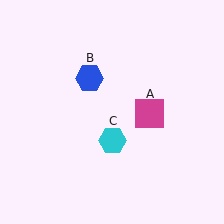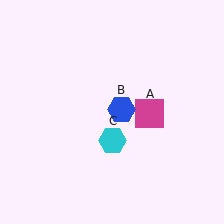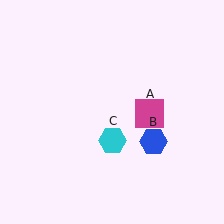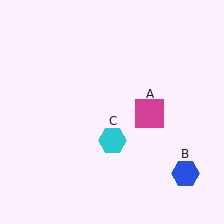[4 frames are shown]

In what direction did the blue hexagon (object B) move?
The blue hexagon (object B) moved down and to the right.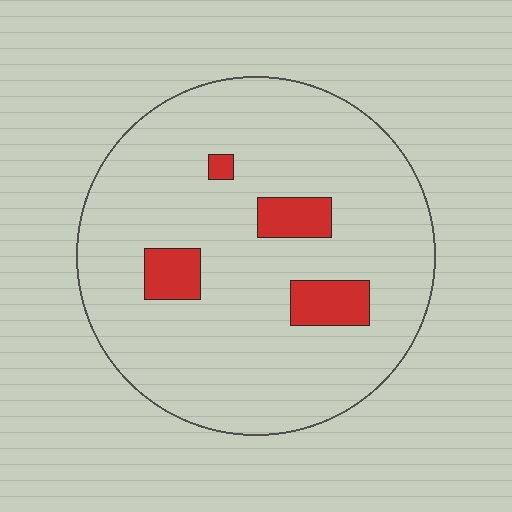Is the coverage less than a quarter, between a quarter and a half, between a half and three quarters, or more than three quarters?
Less than a quarter.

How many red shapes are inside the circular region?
4.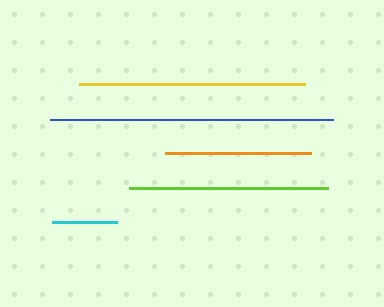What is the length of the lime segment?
The lime segment is approximately 199 pixels long.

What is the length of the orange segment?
The orange segment is approximately 145 pixels long.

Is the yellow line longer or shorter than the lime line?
The yellow line is longer than the lime line.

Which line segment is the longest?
The blue line is the longest at approximately 284 pixels.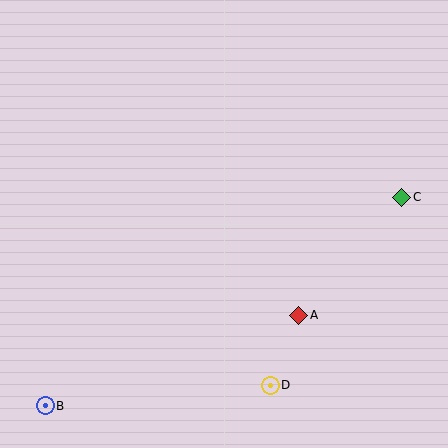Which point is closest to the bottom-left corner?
Point B is closest to the bottom-left corner.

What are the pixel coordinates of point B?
Point B is at (45, 406).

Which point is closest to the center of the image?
Point A at (299, 315) is closest to the center.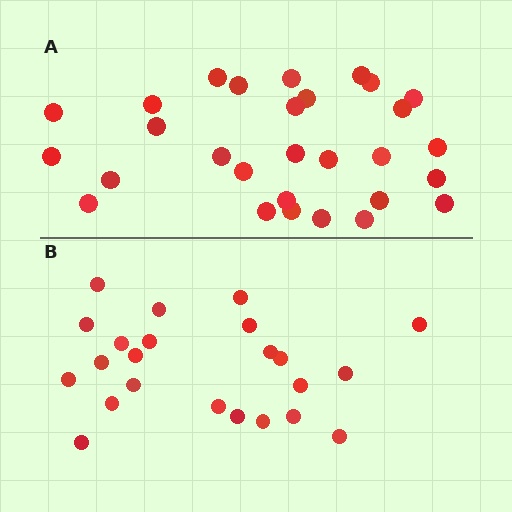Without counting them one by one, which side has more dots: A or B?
Region A (the top region) has more dots.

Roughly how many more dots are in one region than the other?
Region A has about 6 more dots than region B.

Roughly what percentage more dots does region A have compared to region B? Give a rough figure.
About 25% more.